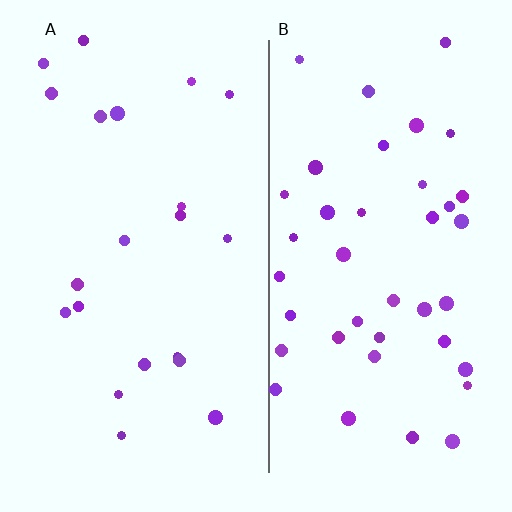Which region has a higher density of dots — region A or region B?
B (the right).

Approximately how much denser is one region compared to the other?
Approximately 1.9× — region B over region A.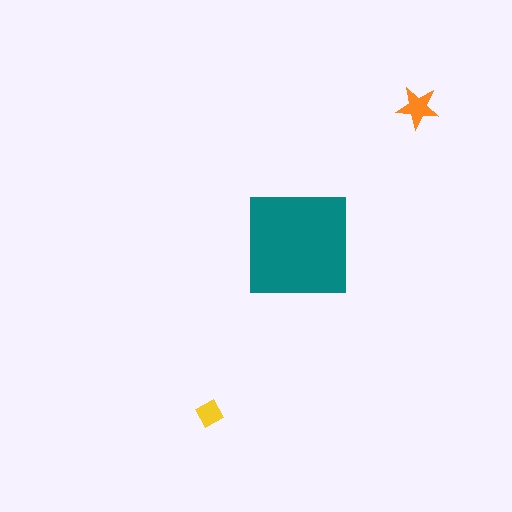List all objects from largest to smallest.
The teal square, the orange star, the yellow diamond.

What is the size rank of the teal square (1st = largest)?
1st.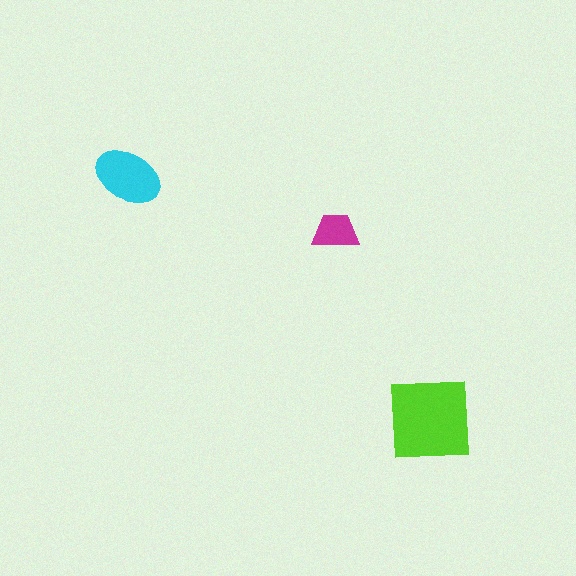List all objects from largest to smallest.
The lime square, the cyan ellipse, the magenta trapezoid.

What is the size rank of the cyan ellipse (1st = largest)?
2nd.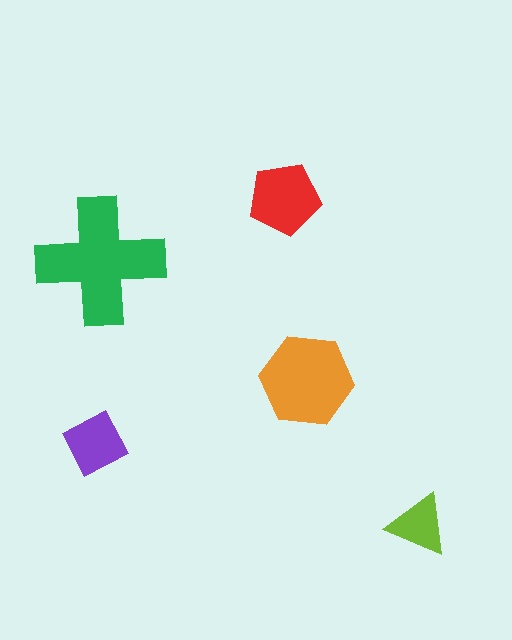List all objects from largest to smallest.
The green cross, the orange hexagon, the red pentagon, the purple diamond, the lime triangle.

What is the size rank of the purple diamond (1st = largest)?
4th.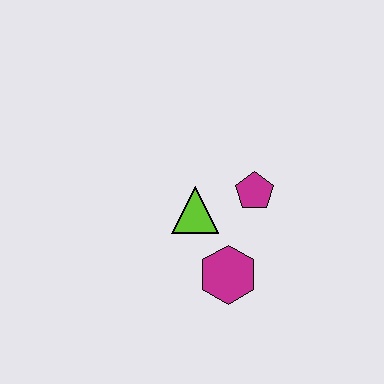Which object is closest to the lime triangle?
The magenta pentagon is closest to the lime triangle.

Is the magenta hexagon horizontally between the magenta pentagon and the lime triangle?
Yes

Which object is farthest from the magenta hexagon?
The magenta pentagon is farthest from the magenta hexagon.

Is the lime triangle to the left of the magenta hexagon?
Yes